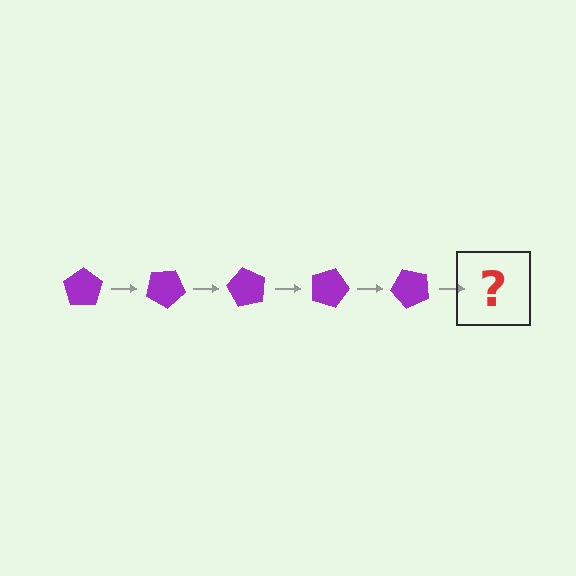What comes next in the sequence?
The next element should be a purple pentagon rotated 150 degrees.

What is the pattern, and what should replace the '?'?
The pattern is that the pentagon rotates 30 degrees each step. The '?' should be a purple pentagon rotated 150 degrees.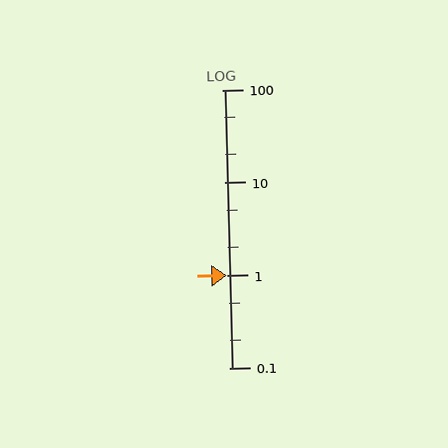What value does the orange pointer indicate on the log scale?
The pointer indicates approximately 1.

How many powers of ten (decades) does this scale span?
The scale spans 3 decades, from 0.1 to 100.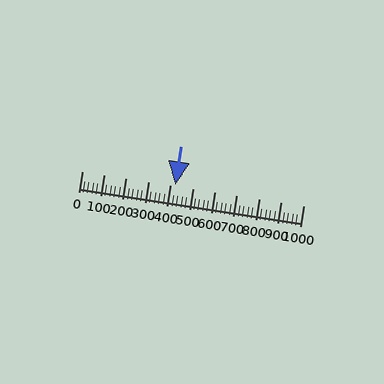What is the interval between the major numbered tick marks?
The major tick marks are spaced 100 units apart.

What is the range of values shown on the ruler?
The ruler shows values from 0 to 1000.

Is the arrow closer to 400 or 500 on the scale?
The arrow is closer to 400.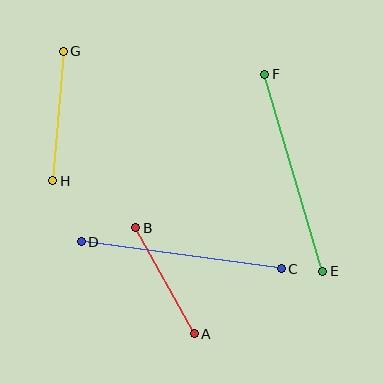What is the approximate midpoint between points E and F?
The midpoint is at approximately (294, 173) pixels.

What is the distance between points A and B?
The distance is approximately 121 pixels.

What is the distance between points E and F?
The distance is approximately 206 pixels.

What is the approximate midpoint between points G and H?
The midpoint is at approximately (58, 116) pixels.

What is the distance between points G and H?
The distance is approximately 130 pixels.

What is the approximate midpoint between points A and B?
The midpoint is at approximately (165, 281) pixels.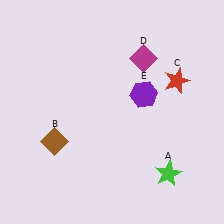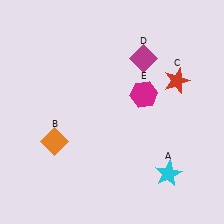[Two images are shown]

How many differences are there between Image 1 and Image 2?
There are 3 differences between the two images.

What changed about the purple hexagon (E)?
In Image 1, E is purple. In Image 2, it changed to magenta.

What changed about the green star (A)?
In Image 1, A is green. In Image 2, it changed to cyan.